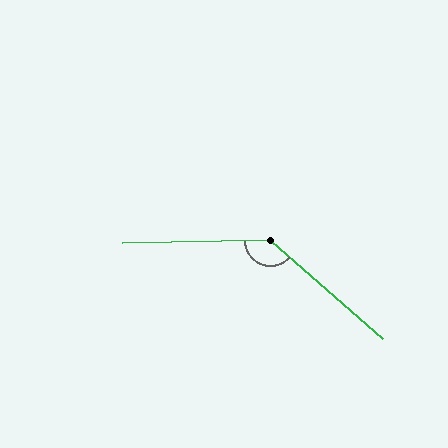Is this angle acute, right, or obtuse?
It is obtuse.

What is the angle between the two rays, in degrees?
Approximately 137 degrees.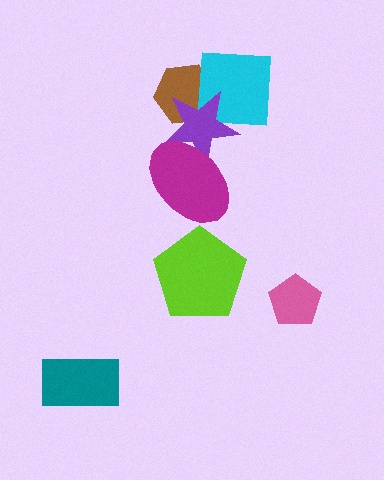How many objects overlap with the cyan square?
2 objects overlap with the cyan square.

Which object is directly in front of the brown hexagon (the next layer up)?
The cyan square is directly in front of the brown hexagon.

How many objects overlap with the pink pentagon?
0 objects overlap with the pink pentagon.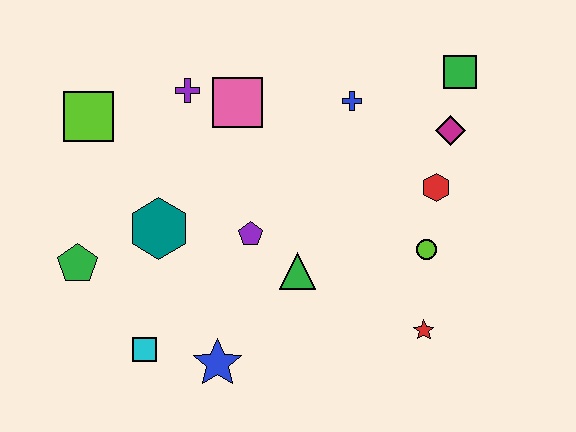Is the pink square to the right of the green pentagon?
Yes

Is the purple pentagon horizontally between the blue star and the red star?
Yes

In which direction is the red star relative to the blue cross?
The red star is below the blue cross.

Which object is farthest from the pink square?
The red star is farthest from the pink square.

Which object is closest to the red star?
The lime circle is closest to the red star.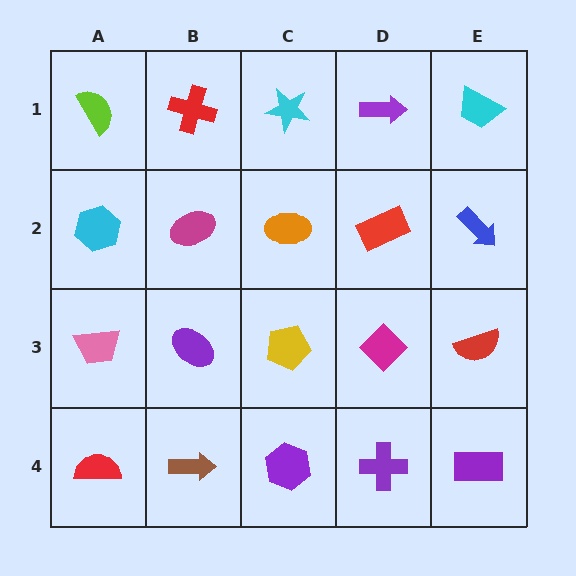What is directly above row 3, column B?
A magenta ellipse.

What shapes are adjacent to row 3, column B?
A magenta ellipse (row 2, column B), a brown arrow (row 4, column B), a pink trapezoid (row 3, column A), a yellow pentagon (row 3, column C).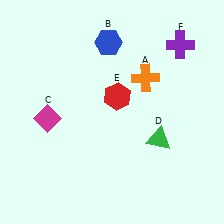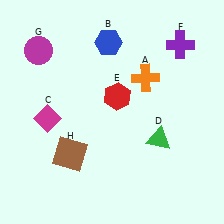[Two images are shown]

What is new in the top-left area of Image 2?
A magenta circle (G) was added in the top-left area of Image 2.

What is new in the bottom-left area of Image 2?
A brown square (H) was added in the bottom-left area of Image 2.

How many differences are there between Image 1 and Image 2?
There are 2 differences between the two images.